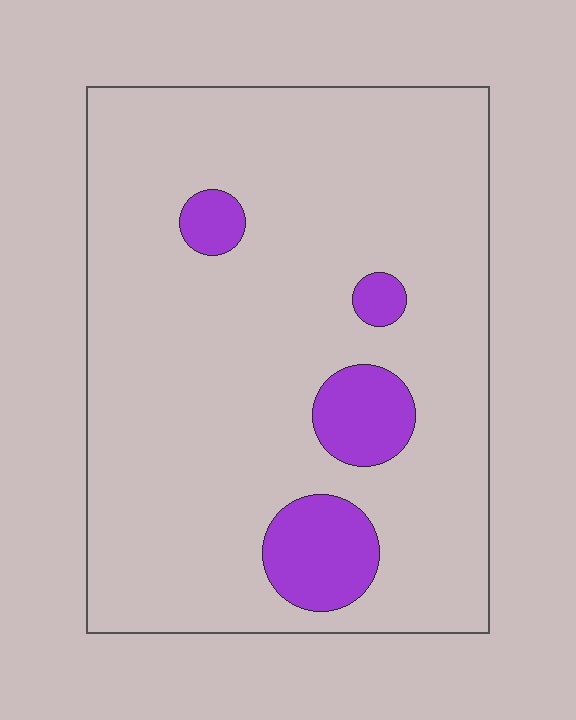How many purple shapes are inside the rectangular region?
4.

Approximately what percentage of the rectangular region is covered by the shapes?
Approximately 10%.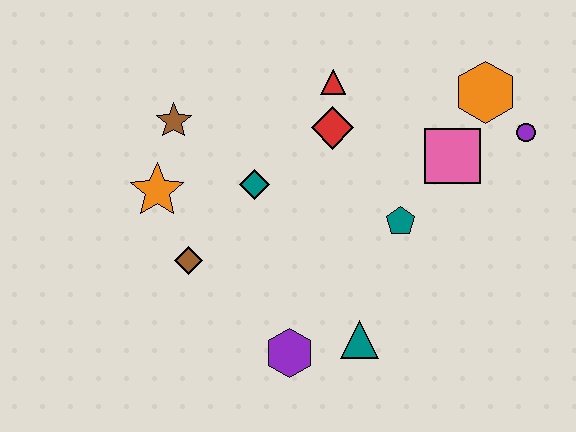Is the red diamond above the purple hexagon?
Yes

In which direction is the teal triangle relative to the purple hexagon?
The teal triangle is to the right of the purple hexagon.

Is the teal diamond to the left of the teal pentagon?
Yes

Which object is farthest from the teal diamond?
The purple circle is farthest from the teal diamond.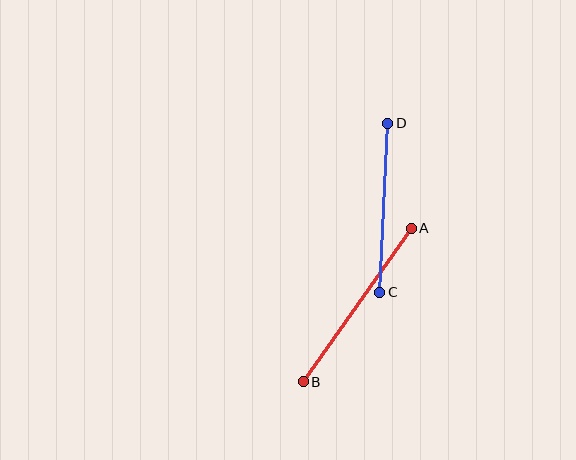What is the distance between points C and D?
The distance is approximately 169 pixels.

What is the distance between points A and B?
The distance is approximately 188 pixels.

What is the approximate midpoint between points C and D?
The midpoint is at approximately (384, 208) pixels.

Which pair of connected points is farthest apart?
Points A and B are farthest apart.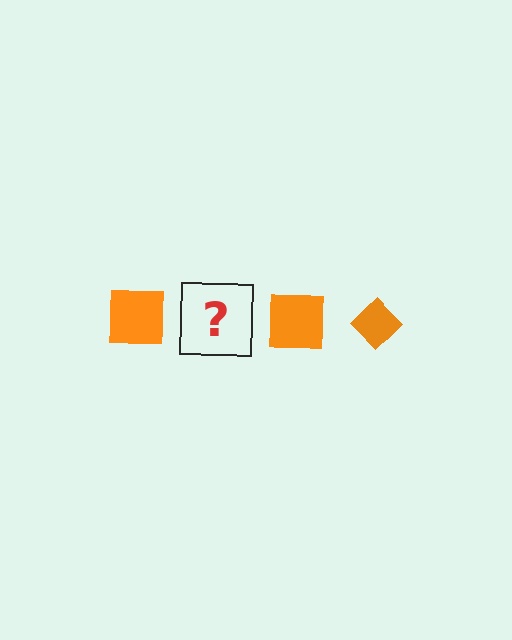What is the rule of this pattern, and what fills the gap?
The rule is that the pattern cycles through square, diamond shapes in orange. The gap should be filled with an orange diamond.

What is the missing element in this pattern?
The missing element is an orange diamond.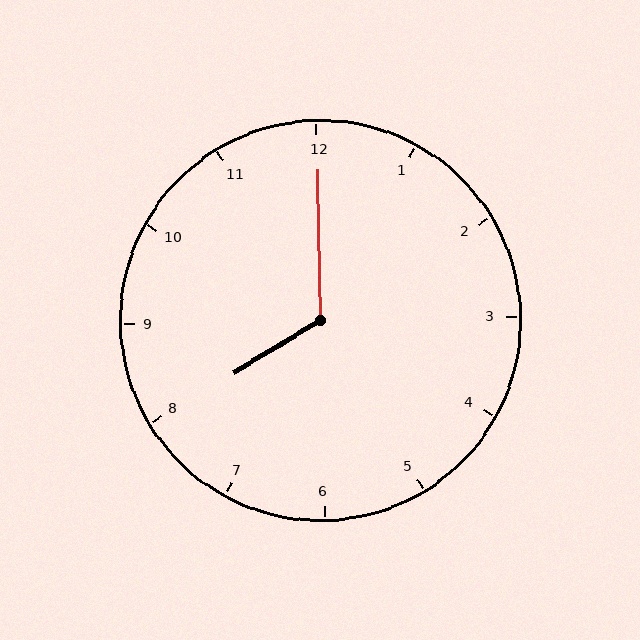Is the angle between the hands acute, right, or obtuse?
It is obtuse.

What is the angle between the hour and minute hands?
Approximately 120 degrees.